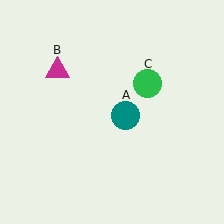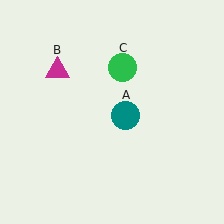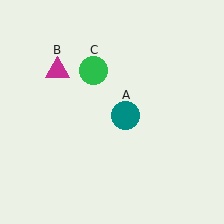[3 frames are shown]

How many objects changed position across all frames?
1 object changed position: green circle (object C).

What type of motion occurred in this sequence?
The green circle (object C) rotated counterclockwise around the center of the scene.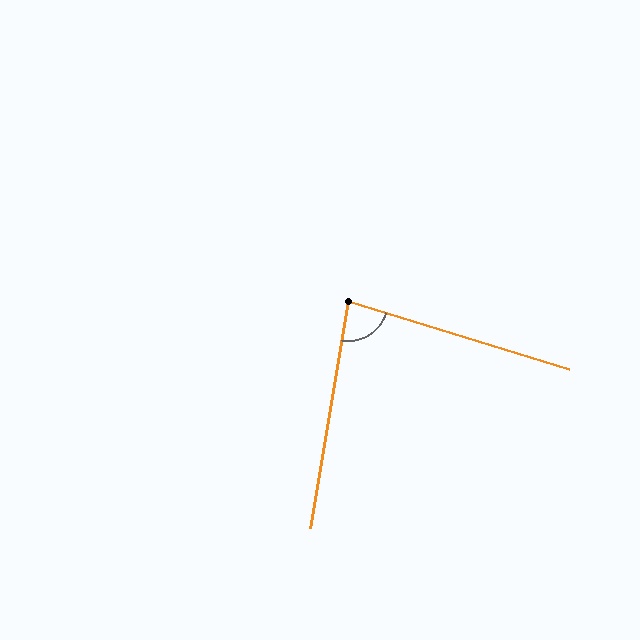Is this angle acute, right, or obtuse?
It is acute.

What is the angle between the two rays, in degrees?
Approximately 83 degrees.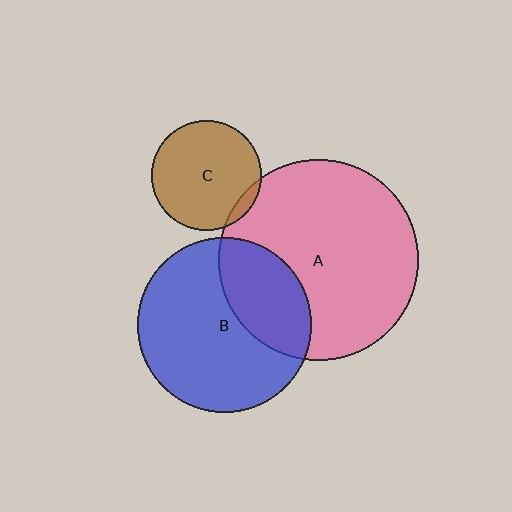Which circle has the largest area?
Circle A (pink).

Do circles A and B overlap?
Yes.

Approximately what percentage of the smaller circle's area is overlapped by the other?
Approximately 30%.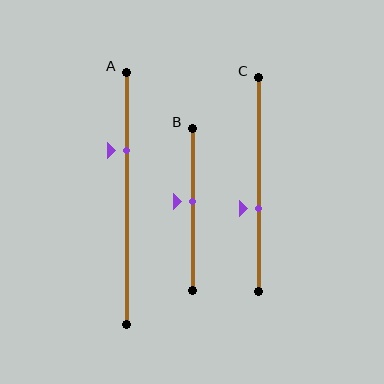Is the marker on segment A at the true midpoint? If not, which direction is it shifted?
No, the marker on segment A is shifted upward by about 19% of the segment length.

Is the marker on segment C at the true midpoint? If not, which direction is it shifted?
No, the marker on segment C is shifted downward by about 11% of the segment length.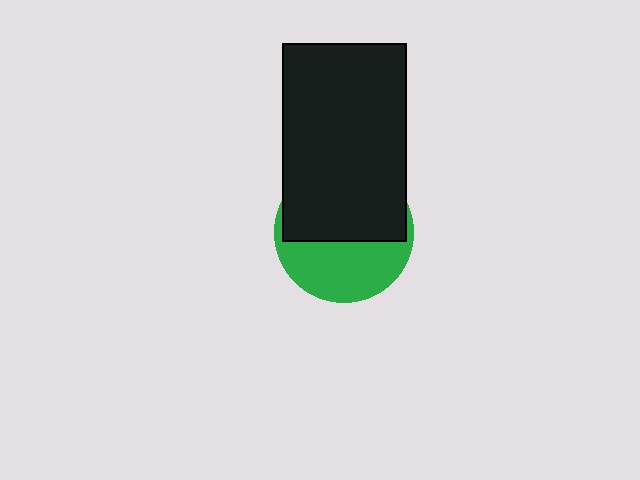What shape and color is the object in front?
The object in front is a black rectangle.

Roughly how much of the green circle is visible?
A small part of it is visible (roughly 45%).